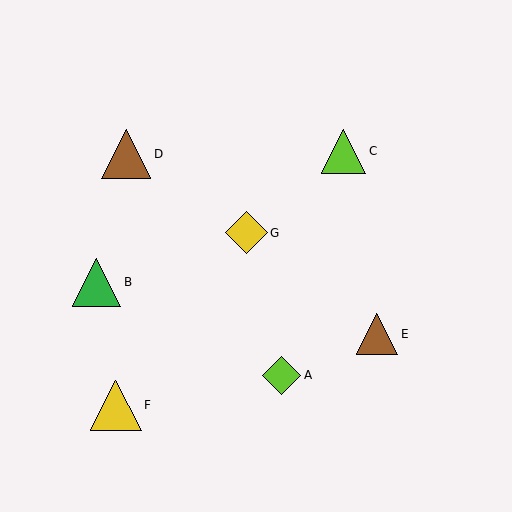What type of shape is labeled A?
Shape A is a lime diamond.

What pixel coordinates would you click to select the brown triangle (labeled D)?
Click at (126, 154) to select the brown triangle D.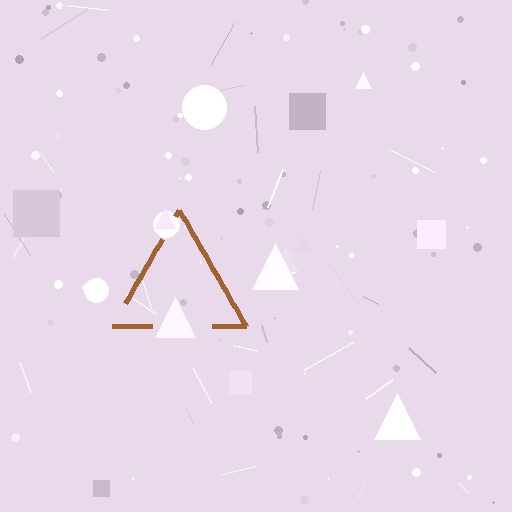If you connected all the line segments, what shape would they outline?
They would outline a triangle.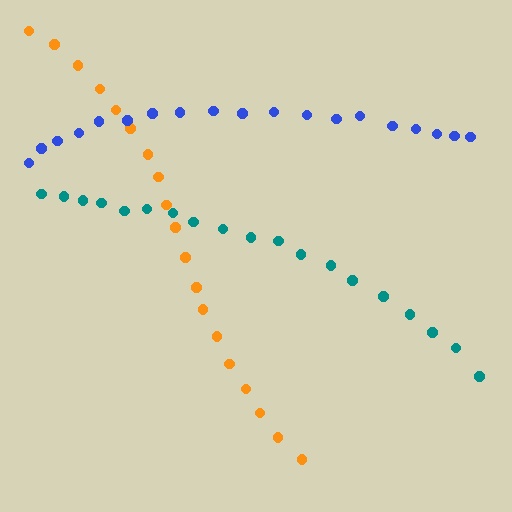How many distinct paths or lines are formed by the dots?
There are 3 distinct paths.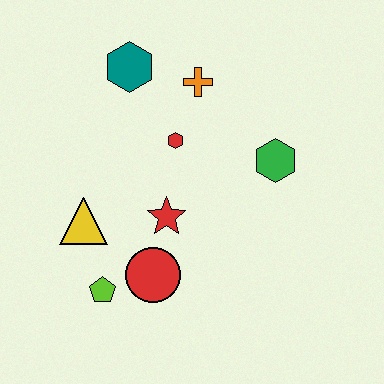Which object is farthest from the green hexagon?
The lime pentagon is farthest from the green hexagon.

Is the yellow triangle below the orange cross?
Yes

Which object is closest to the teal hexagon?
The orange cross is closest to the teal hexagon.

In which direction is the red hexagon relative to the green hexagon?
The red hexagon is to the left of the green hexagon.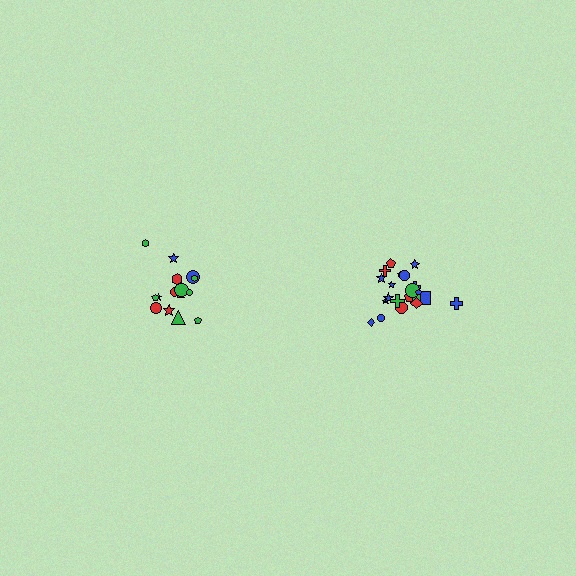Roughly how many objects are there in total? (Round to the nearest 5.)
Roughly 35 objects in total.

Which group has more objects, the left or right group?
The right group.